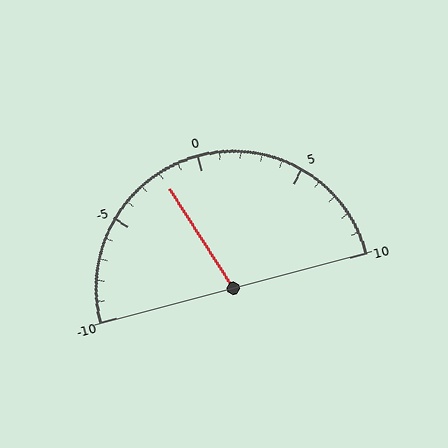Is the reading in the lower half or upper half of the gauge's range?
The reading is in the lower half of the range (-10 to 10).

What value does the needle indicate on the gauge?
The needle indicates approximately -2.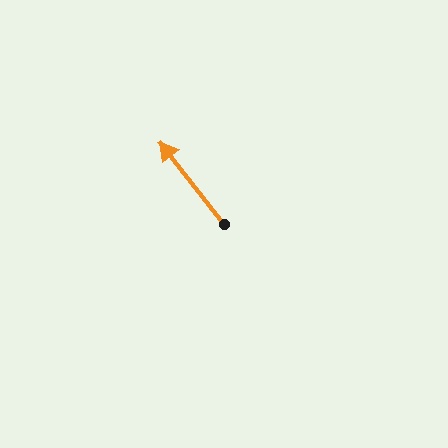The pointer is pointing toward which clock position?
Roughly 11 o'clock.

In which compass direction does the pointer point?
Northwest.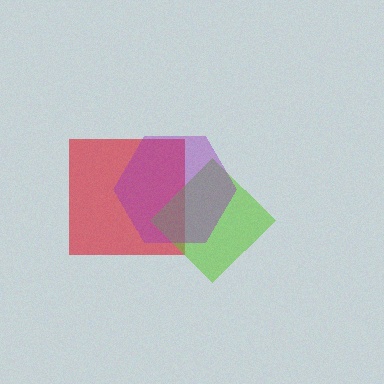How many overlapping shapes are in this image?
There are 3 overlapping shapes in the image.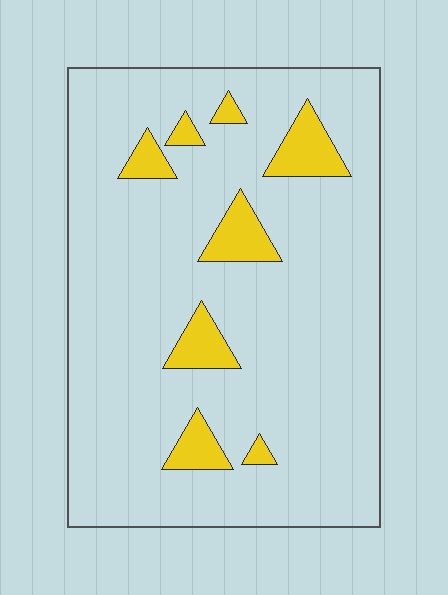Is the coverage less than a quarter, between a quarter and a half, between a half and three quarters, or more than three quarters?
Less than a quarter.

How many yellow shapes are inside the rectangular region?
8.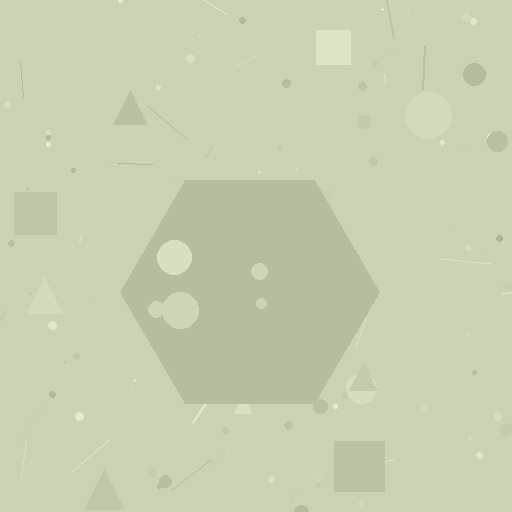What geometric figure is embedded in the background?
A hexagon is embedded in the background.